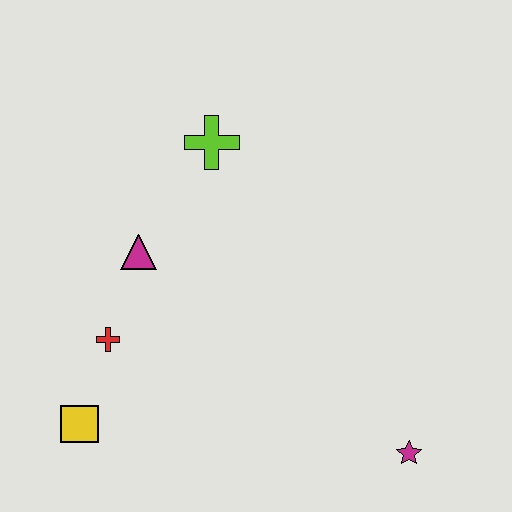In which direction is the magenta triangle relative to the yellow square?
The magenta triangle is above the yellow square.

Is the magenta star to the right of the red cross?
Yes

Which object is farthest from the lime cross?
The magenta star is farthest from the lime cross.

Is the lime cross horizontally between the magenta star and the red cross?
Yes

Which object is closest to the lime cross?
The magenta triangle is closest to the lime cross.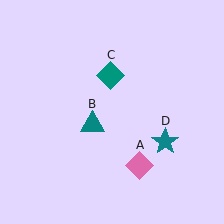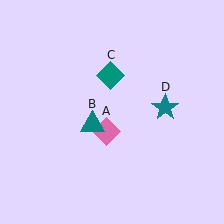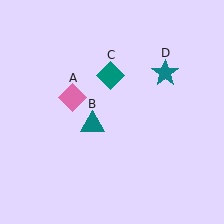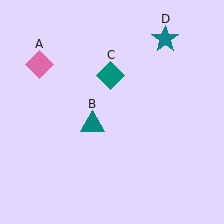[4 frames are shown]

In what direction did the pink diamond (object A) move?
The pink diamond (object A) moved up and to the left.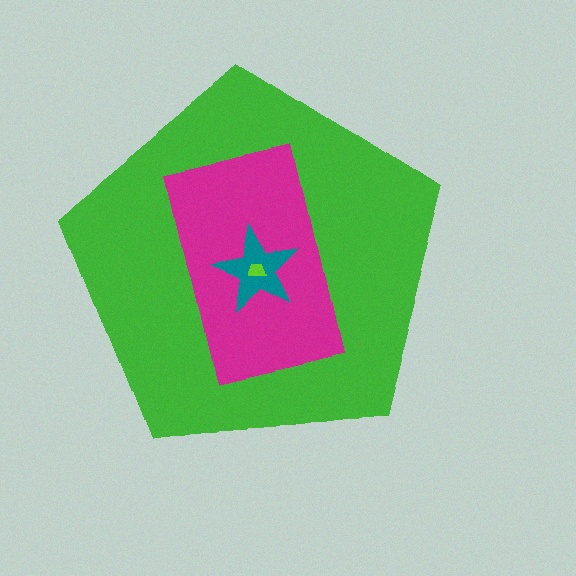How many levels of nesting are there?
4.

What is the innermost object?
The lime trapezoid.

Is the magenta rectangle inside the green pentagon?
Yes.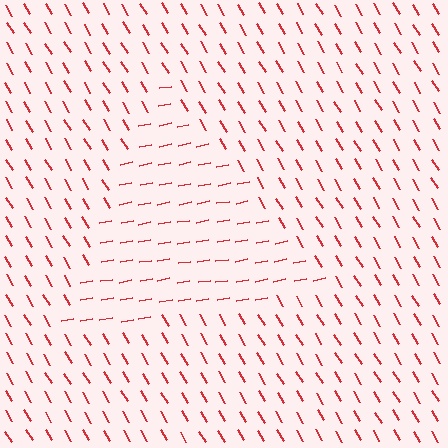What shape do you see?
I see a triangle.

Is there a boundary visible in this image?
Yes, there is a texture boundary formed by a change in line orientation.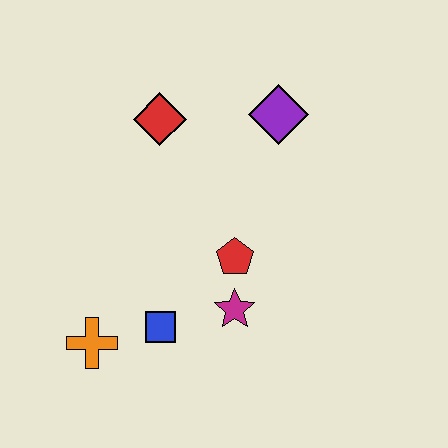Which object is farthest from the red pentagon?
The orange cross is farthest from the red pentagon.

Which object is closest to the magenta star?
The red pentagon is closest to the magenta star.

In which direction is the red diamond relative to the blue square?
The red diamond is above the blue square.